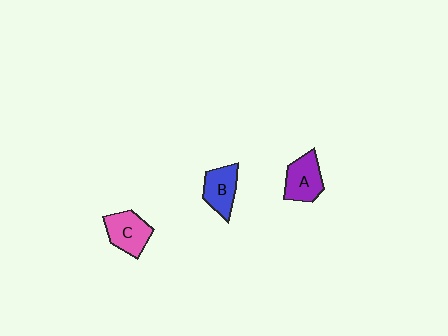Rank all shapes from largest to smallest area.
From largest to smallest: C (pink), A (purple), B (blue).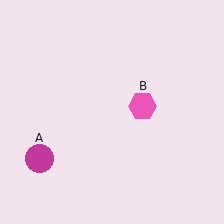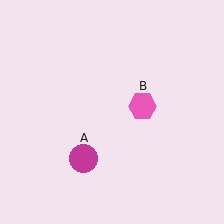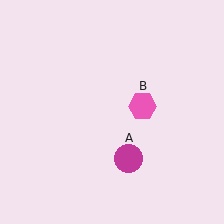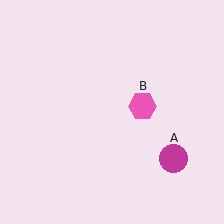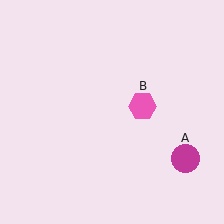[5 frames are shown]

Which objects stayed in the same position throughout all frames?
Pink hexagon (object B) remained stationary.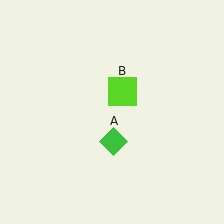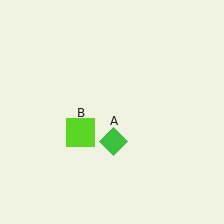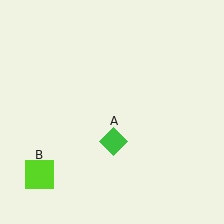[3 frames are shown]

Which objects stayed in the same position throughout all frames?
Green diamond (object A) remained stationary.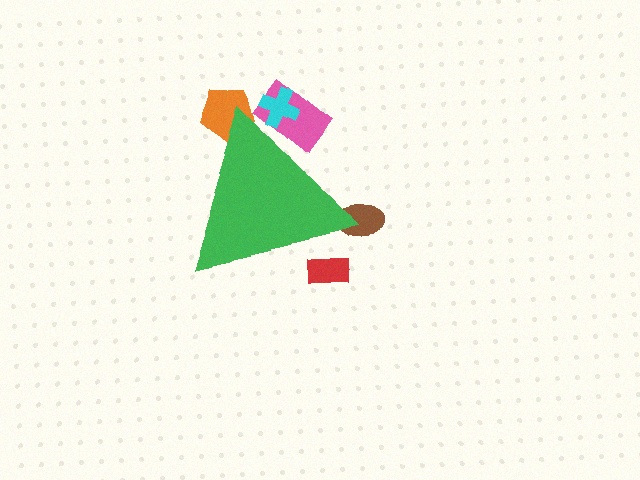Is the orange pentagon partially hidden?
Yes, the orange pentagon is partially hidden behind the green triangle.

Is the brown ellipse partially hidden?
Yes, the brown ellipse is partially hidden behind the green triangle.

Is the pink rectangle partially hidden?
Yes, the pink rectangle is partially hidden behind the green triangle.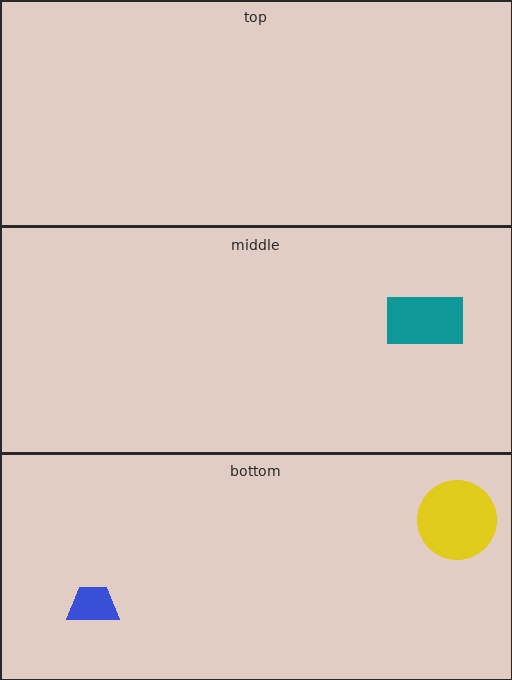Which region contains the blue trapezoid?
The bottom region.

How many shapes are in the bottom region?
2.